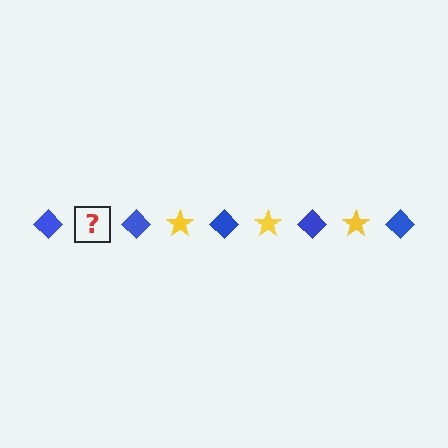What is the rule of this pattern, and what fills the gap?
The rule is that the pattern alternates between blue diamond and yellow star. The gap should be filled with a yellow star.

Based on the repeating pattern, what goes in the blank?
The blank should be a yellow star.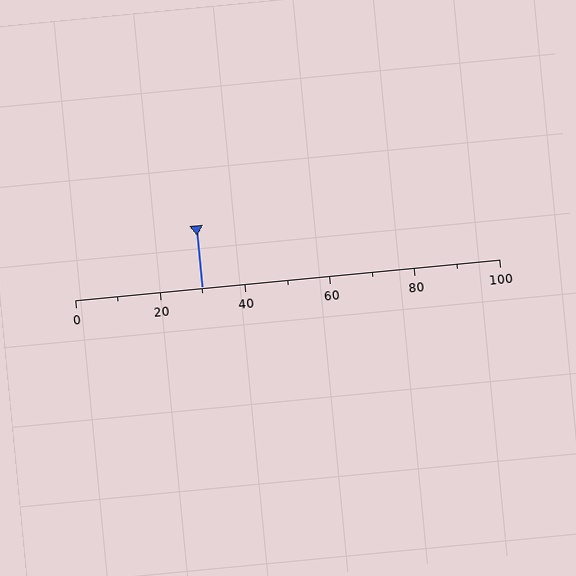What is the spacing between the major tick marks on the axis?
The major ticks are spaced 20 apart.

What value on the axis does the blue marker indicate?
The marker indicates approximately 30.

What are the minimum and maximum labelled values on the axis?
The axis runs from 0 to 100.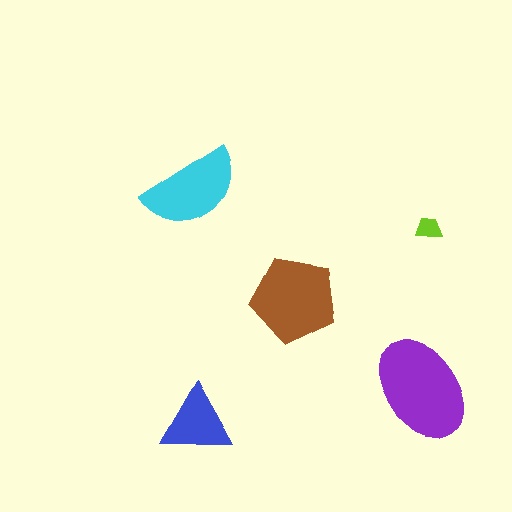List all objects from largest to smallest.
The purple ellipse, the brown pentagon, the cyan semicircle, the blue triangle, the lime trapezoid.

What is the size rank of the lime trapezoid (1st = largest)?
5th.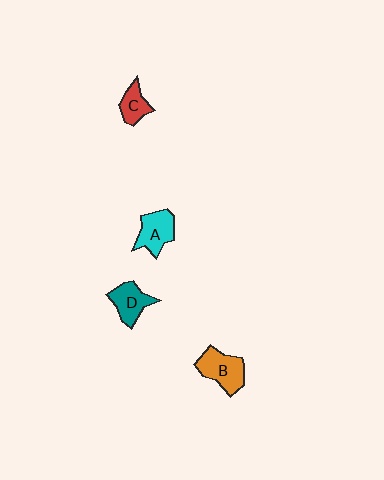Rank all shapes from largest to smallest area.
From largest to smallest: B (orange), A (cyan), D (teal), C (red).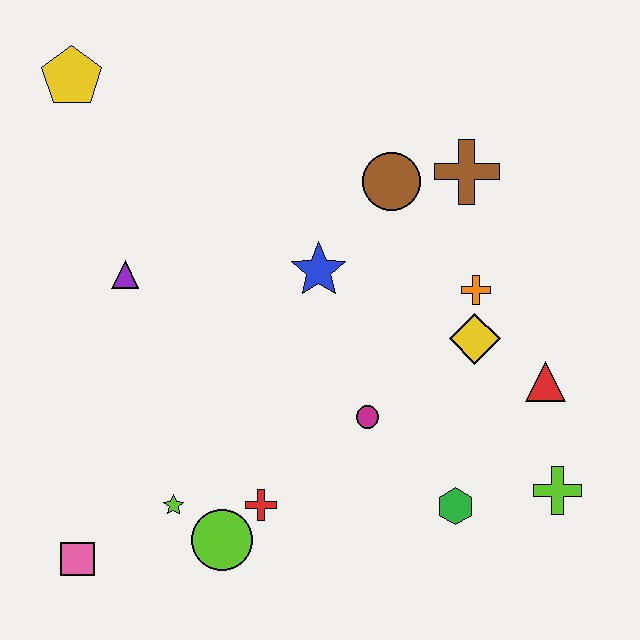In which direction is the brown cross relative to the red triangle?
The brown cross is above the red triangle.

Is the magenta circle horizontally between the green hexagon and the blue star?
Yes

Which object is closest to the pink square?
The lime star is closest to the pink square.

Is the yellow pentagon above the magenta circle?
Yes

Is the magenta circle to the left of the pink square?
No